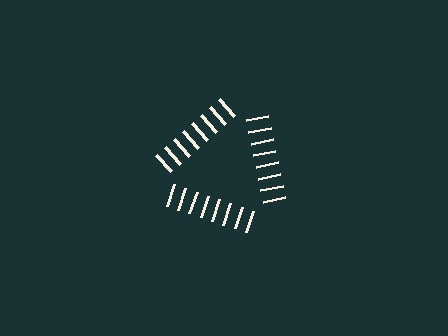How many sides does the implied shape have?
3 sides — the line-ends trace a triangle.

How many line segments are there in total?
24 — 8 along each of the 3 edges.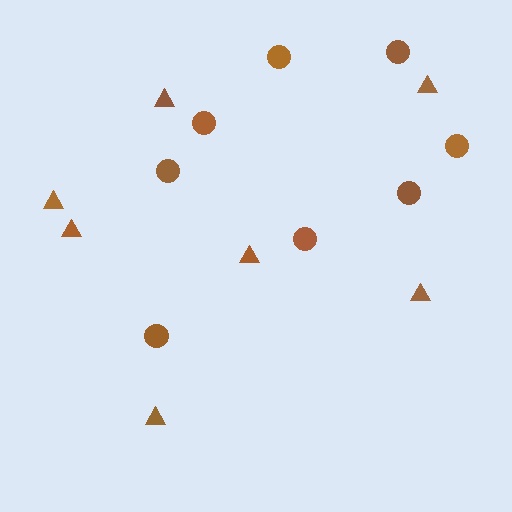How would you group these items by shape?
There are 2 groups: one group of circles (8) and one group of triangles (7).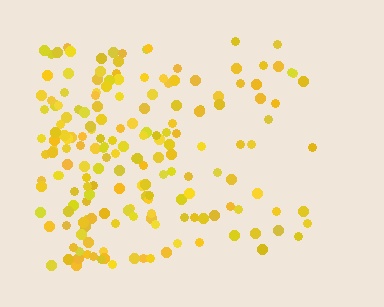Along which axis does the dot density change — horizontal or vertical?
Horizontal.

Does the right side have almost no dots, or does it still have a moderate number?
Still a moderate number, just noticeably fewer than the left.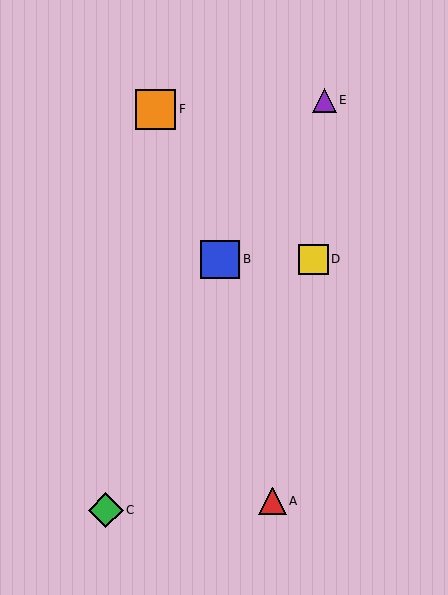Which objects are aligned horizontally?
Objects B, D are aligned horizontally.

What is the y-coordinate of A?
Object A is at y≈501.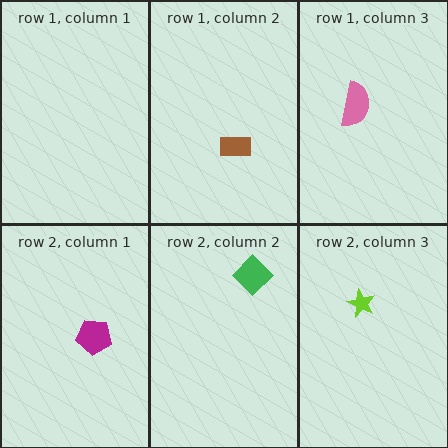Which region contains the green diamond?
The row 2, column 2 region.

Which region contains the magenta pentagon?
The row 2, column 1 region.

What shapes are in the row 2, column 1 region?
The magenta pentagon.